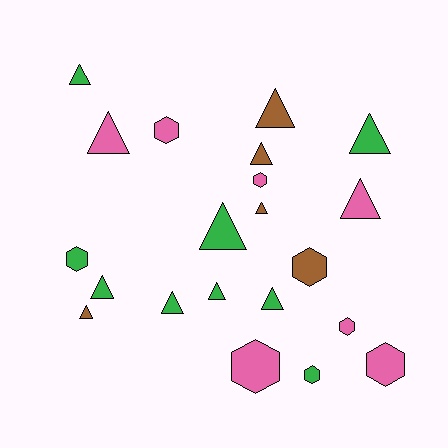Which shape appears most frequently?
Triangle, with 13 objects.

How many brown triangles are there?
There are 4 brown triangles.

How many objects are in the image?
There are 21 objects.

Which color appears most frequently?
Green, with 9 objects.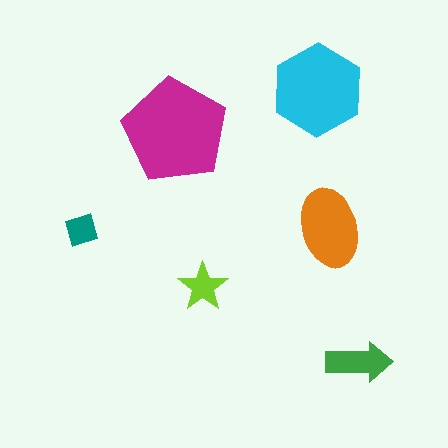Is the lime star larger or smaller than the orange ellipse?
Smaller.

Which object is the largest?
The magenta pentagon.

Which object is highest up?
The cyan hexagon is topmost.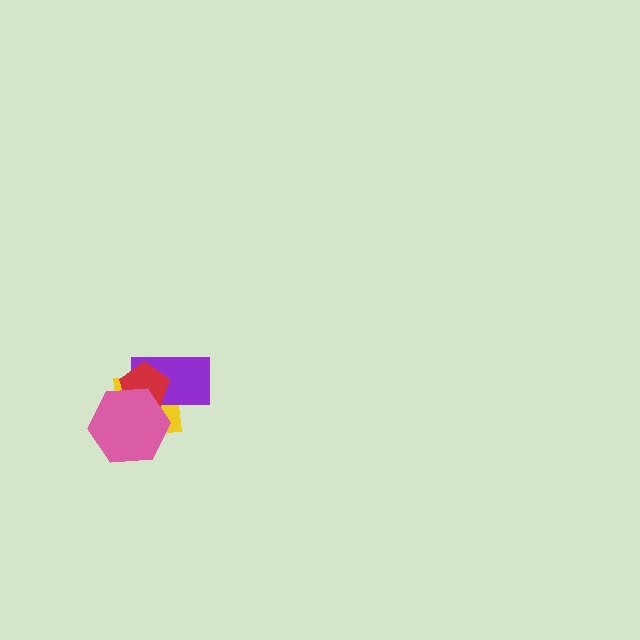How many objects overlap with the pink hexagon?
3 objects overlap with the pink hexagon.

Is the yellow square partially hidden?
Yes, it is partially covered by another shape.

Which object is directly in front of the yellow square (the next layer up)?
The purple rectangle is directly in front of the yellow square.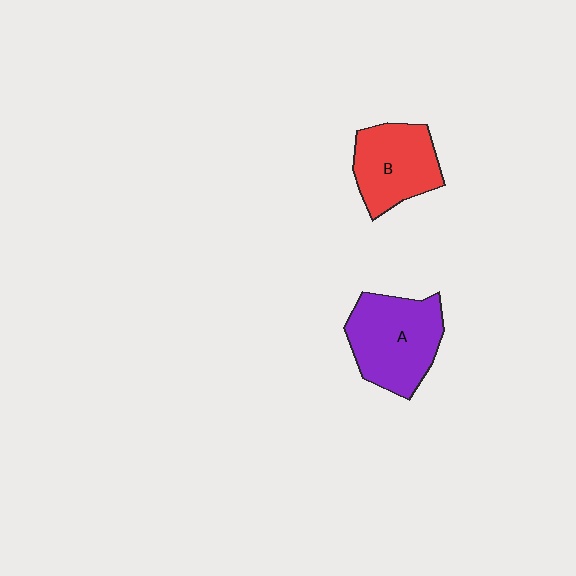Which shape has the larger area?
Shape A (purple).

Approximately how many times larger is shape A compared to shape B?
Approximately 1.2 times.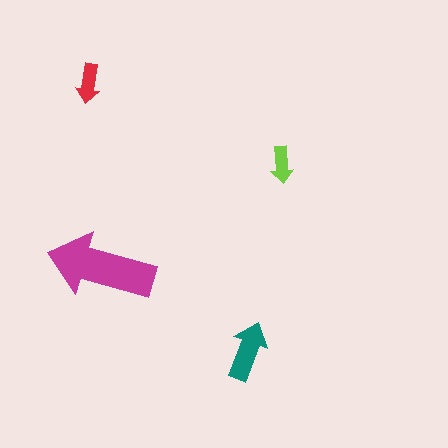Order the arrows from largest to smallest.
the magenta one, the teal one, the red one, the lime one.